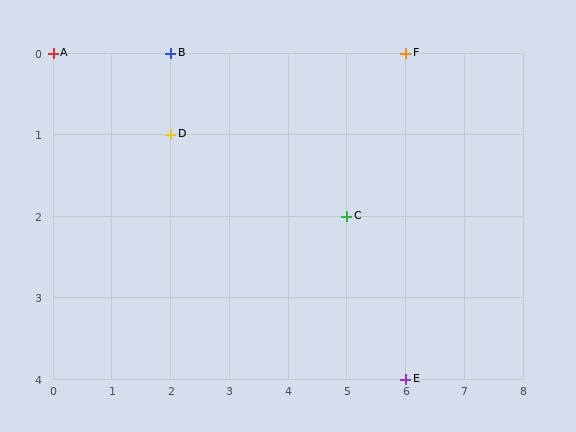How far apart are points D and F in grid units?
Points D and F are 4 columns and 1 row apart (about 4.1 grid units diagonally).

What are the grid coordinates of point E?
Point E is at grid coordinates (6, 4).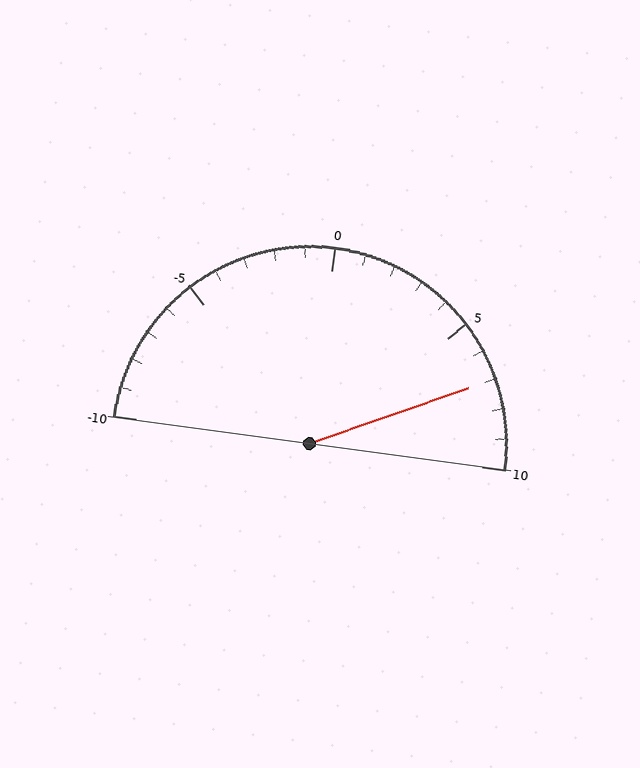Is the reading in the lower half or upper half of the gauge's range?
The reading is in the upper half of the range (-10 to 10).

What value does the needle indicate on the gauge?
The needle indicates approximately 7.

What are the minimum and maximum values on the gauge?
The gauge ranges from -10 to 10.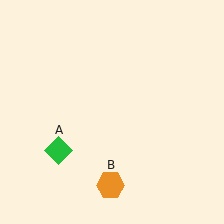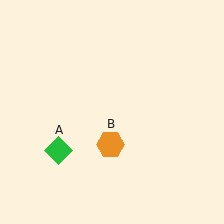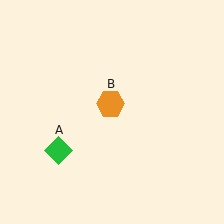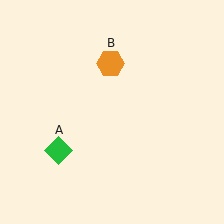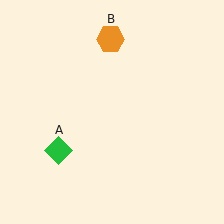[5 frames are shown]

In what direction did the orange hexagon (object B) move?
The orange hexagon (object B) moved up.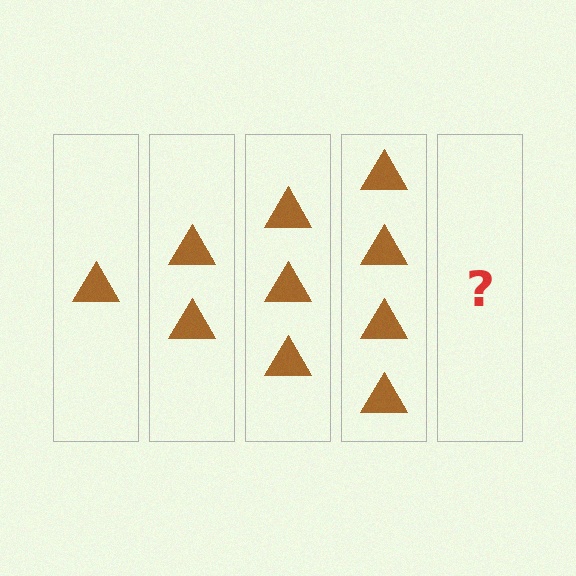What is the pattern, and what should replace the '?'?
The pattern is that each step adds one more triangle. The '?' should be 5 triangles.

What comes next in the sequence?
The next element should be 5 triangles.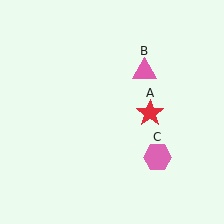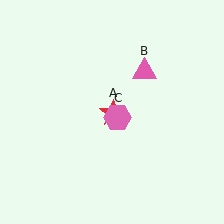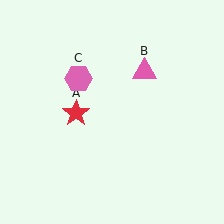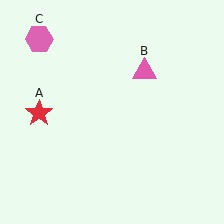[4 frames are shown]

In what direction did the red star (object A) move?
The red star (object A) moved left.